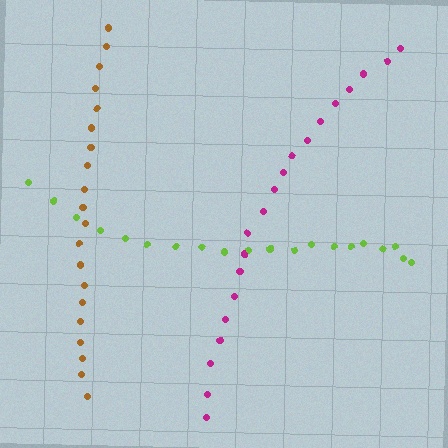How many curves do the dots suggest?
There are 3 distinct paths.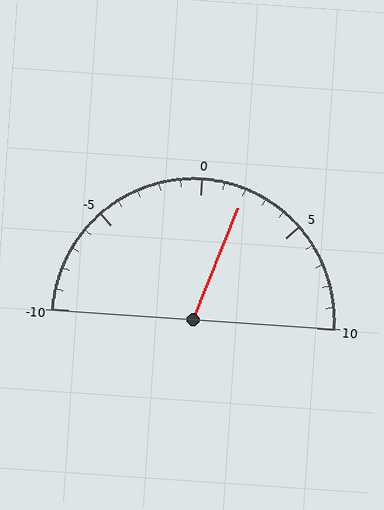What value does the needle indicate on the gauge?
The needle indicates approximately 2.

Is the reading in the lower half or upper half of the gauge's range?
The reading is in the upper half of the range (-10 to 10).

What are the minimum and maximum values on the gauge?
The gauge ranges from -10 to 10.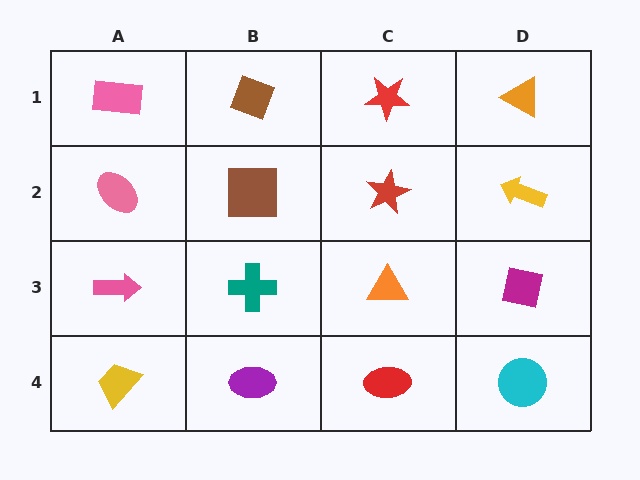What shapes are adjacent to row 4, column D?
A magenta square (row 3, column D), a red ellipse (row 4, column C).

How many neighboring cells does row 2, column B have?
4.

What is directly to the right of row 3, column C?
A magenta square.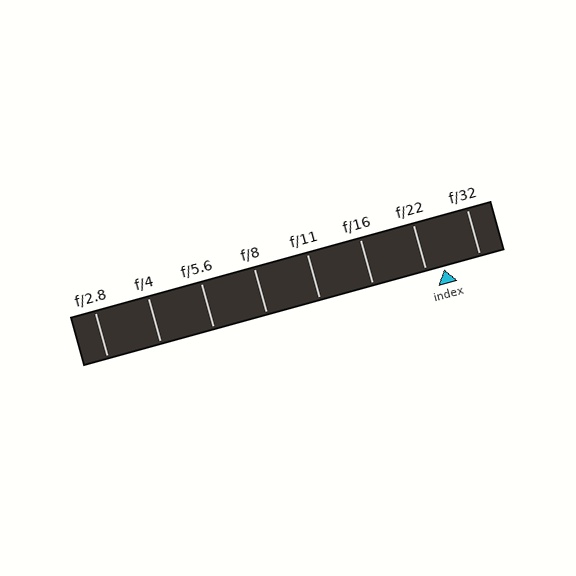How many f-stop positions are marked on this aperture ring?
There are 8 f-stop positions marked.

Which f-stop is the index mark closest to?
The index mark is closest to f/22.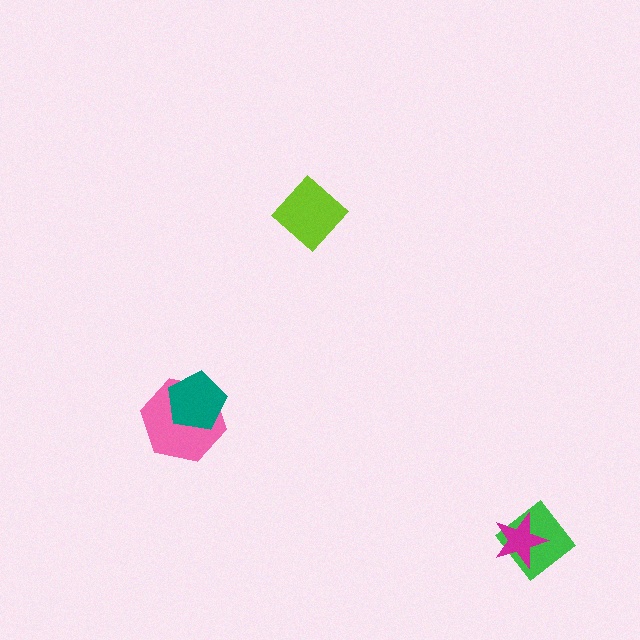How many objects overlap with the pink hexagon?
1 object overlaps with the pink hexagon.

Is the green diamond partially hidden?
Yes, it is partially covered by another shape.